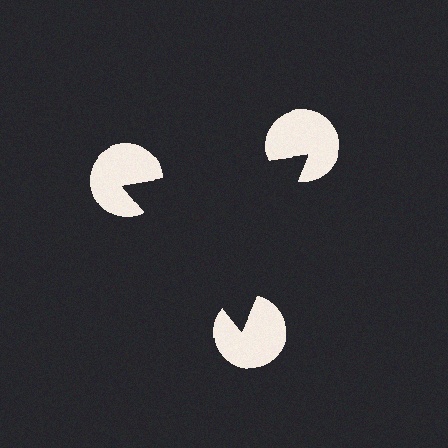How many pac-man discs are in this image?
There are 3 — one at each vertex of the illusory triangle.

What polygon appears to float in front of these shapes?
An illusory triangle — its edges are inferred from the aligned wedge cuts in the pac-man discs, not physically drawn.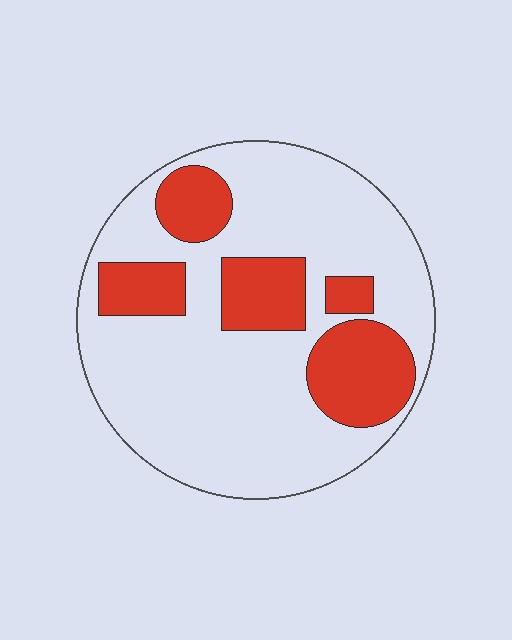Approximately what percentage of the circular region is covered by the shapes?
Approximately 25%.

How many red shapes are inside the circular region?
5.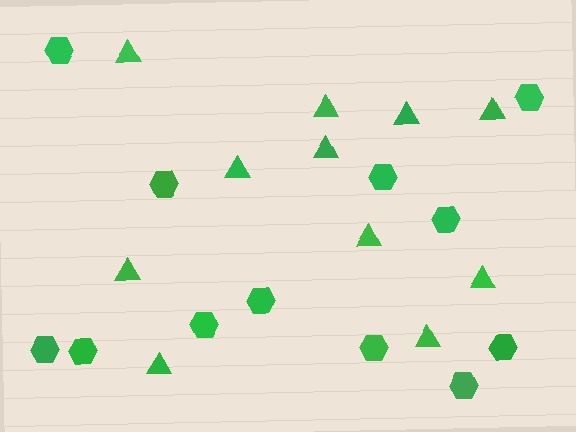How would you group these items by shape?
There are 2 groups: one group of triangles (11) and one group of hexagons (12).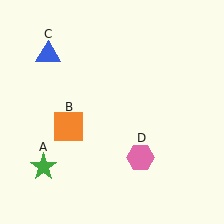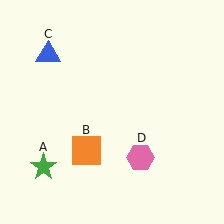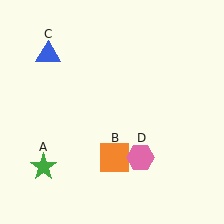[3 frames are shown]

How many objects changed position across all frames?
1 object changed position: orange square (object B).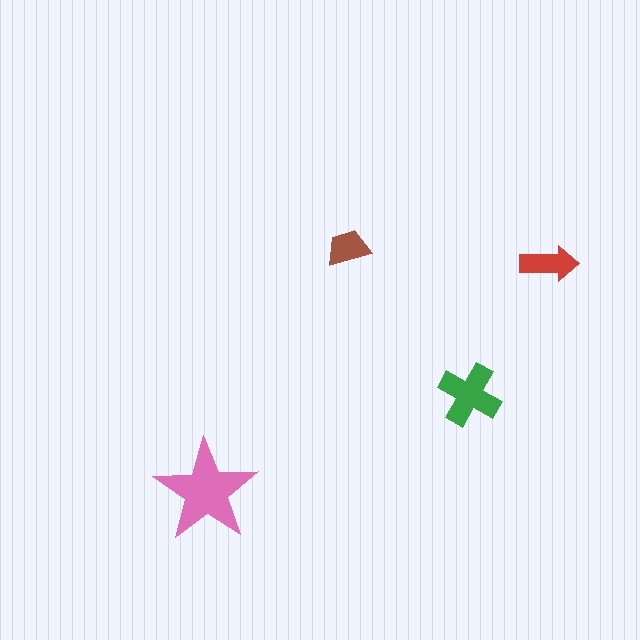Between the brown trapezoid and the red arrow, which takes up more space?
The red arrow.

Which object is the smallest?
The brown trapezoid.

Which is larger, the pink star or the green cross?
The pink star.